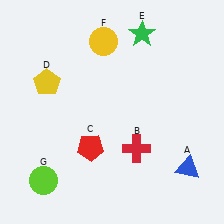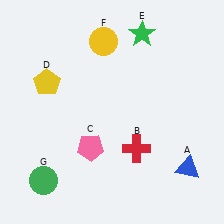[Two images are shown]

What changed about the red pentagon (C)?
In Image 1, C is red. In Image 2, it changed to pink.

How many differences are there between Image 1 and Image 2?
There are 2 differences between the two images.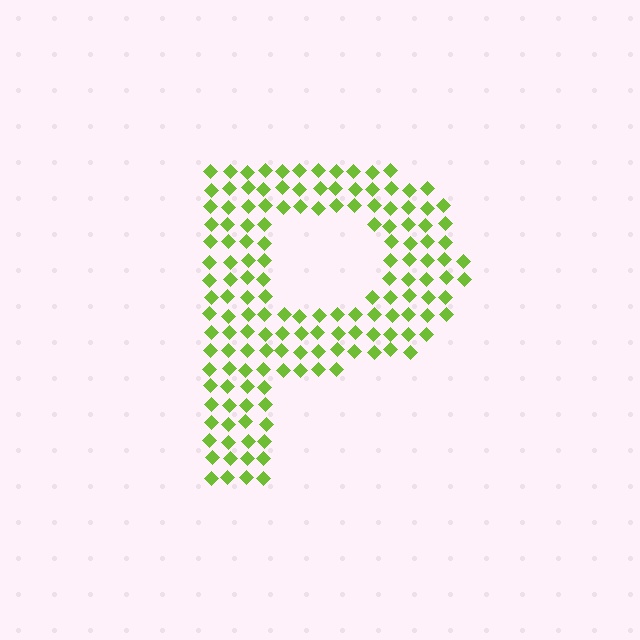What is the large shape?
The large shape is the letter P.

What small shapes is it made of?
It is made of small diamonds.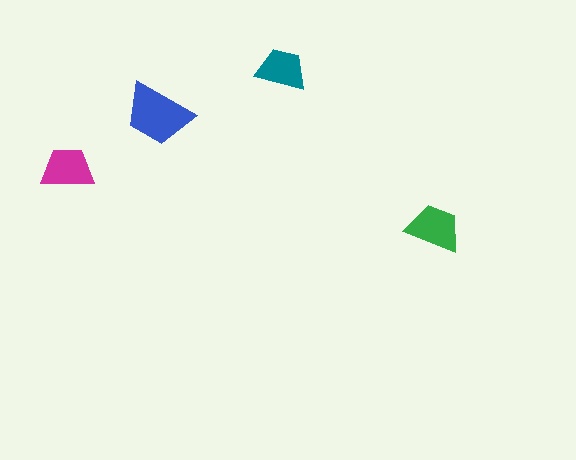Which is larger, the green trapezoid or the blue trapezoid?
The blue one.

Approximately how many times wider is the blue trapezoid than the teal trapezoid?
About 1.5 times wider.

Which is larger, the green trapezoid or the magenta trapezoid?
The green one.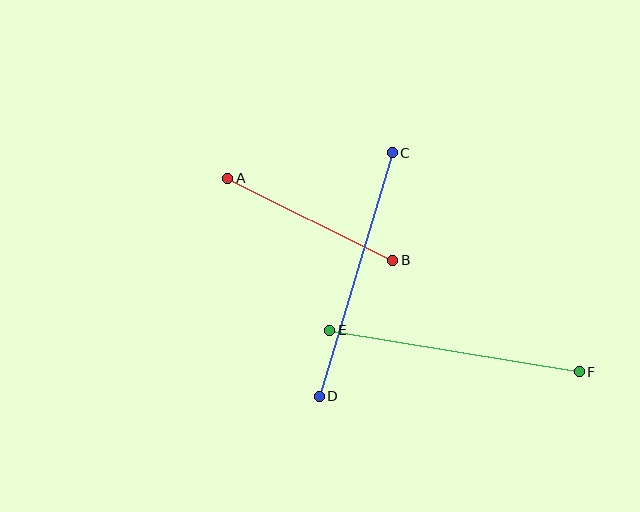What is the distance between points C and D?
The distance is approximately 255 pixels.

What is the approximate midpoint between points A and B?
The midpoint is at approximately (310, 219) pixels.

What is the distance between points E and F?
The distance is approximately 253 pixels.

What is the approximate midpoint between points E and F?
The midpoint is at approximately (455, 351) pixels.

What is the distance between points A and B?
The distance is approximately 184 pixels.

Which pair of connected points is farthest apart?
Points C and D are farthest apart.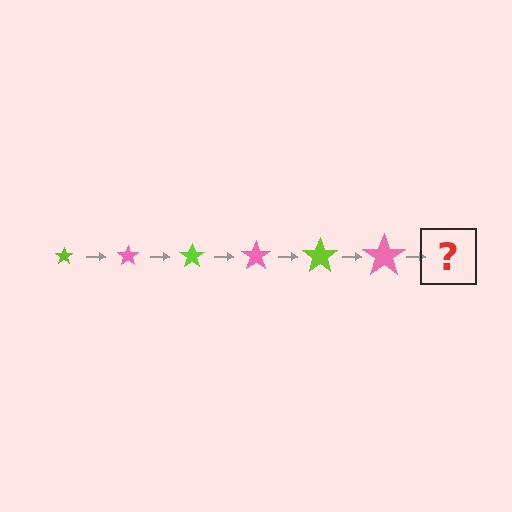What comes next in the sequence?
The next element should be a lime star, larger than the previous one.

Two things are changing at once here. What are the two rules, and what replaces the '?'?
The two rules are that the star grows larger each step and the color cycles through lime and pink. The '?' should be a lime star, larger than the previous one.